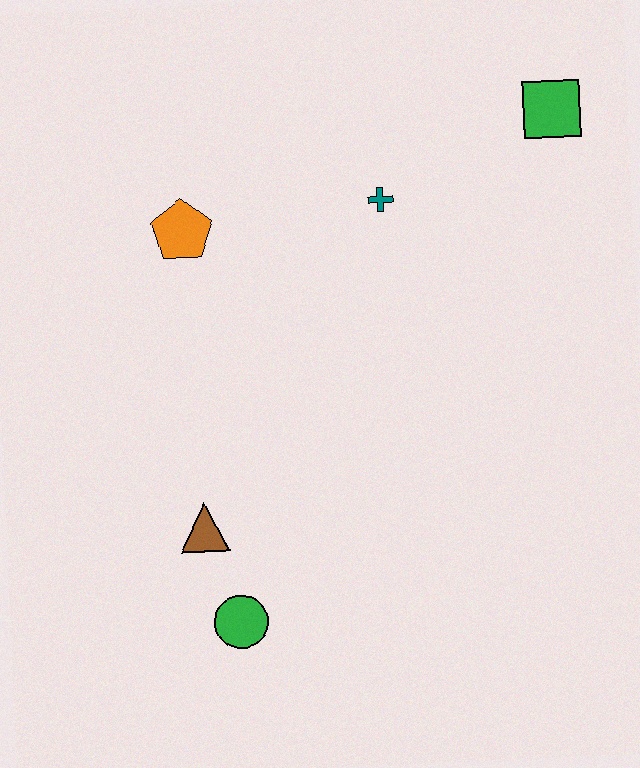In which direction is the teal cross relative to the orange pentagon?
The teal cross is to the right of the orange pentagon.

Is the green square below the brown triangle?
No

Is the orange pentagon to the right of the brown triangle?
No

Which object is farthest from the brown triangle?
The green square is farthest from the brown triangle.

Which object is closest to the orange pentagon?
The teal cross is closest to the orange pentagon.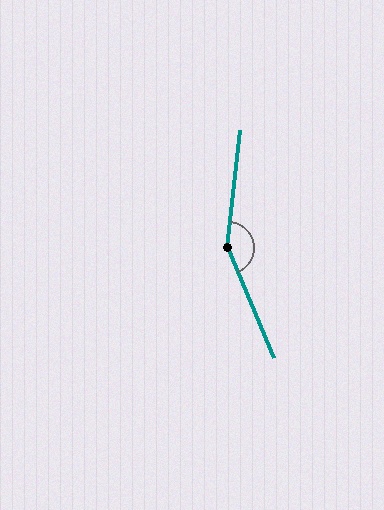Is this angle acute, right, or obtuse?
It is obtuse.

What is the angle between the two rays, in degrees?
Approximately 151 degrees.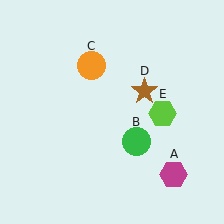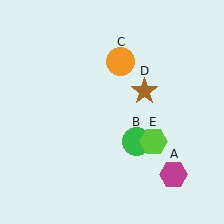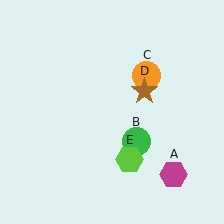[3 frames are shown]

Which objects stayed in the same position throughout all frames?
Magenta hexagon (object A) and green circle (object B) and brown star (object D) remained stationary.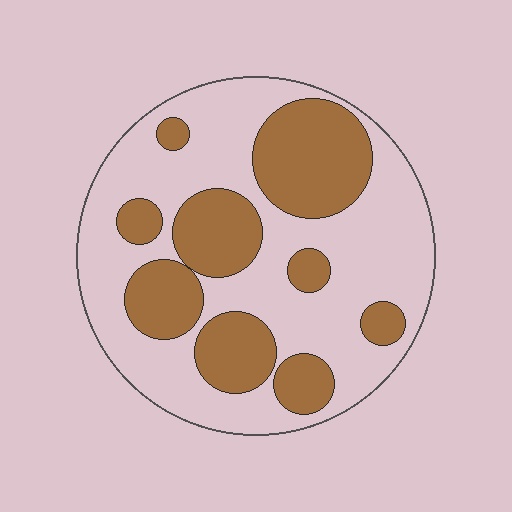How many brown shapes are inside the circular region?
9.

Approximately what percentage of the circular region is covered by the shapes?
Approximately 35%.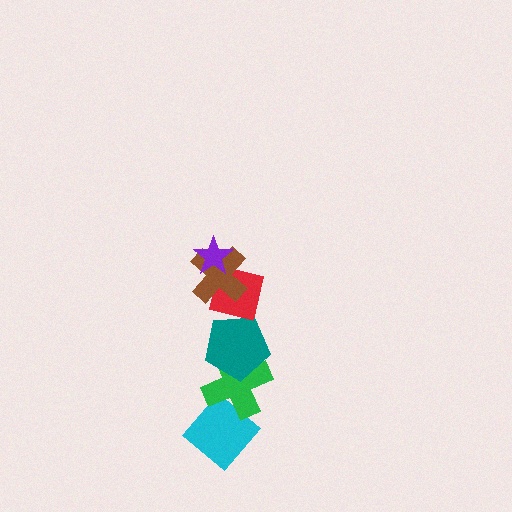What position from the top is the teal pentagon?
The teal pentagon is 4th from the top.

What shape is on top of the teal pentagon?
The red square is on top of the teal pentagon.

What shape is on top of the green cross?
The teal pentagon is on top of the green cross.